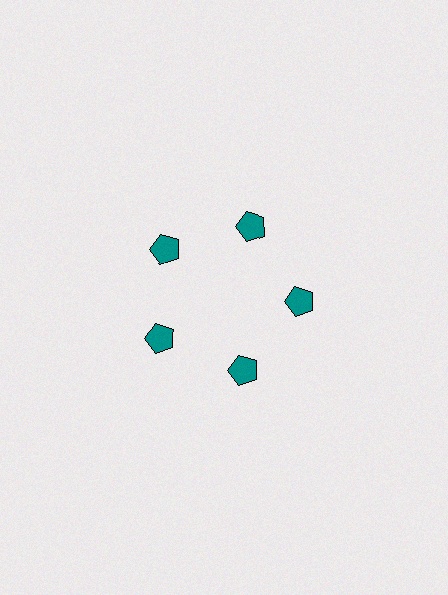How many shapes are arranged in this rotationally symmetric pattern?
There are 5 shapes, arranged in 5 groups of 1.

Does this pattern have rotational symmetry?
Yes, this pattern has 5-fold rotational symmetry. It looks the same after rotating 72 degrees around the center.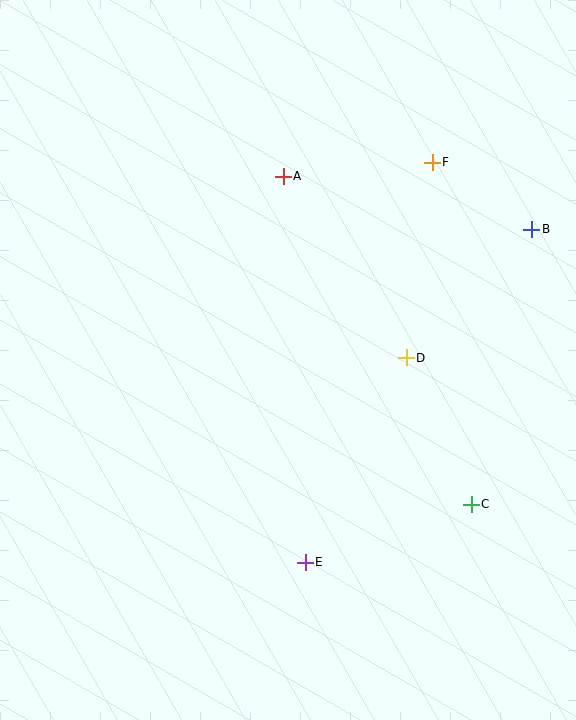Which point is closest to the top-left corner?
Point A is closest to the top-left corner.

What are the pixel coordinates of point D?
Point D is at (406, 358).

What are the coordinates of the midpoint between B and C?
The midpoint between B and C is at (502, 367).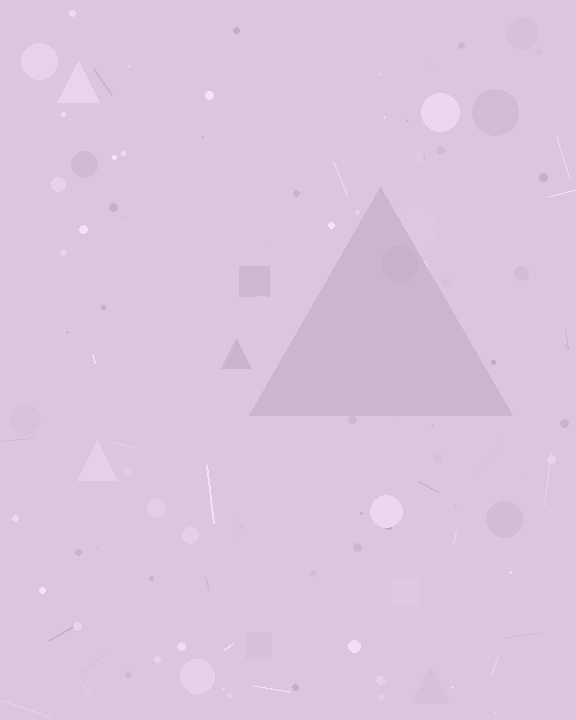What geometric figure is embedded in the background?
A triangle is embedded in the background.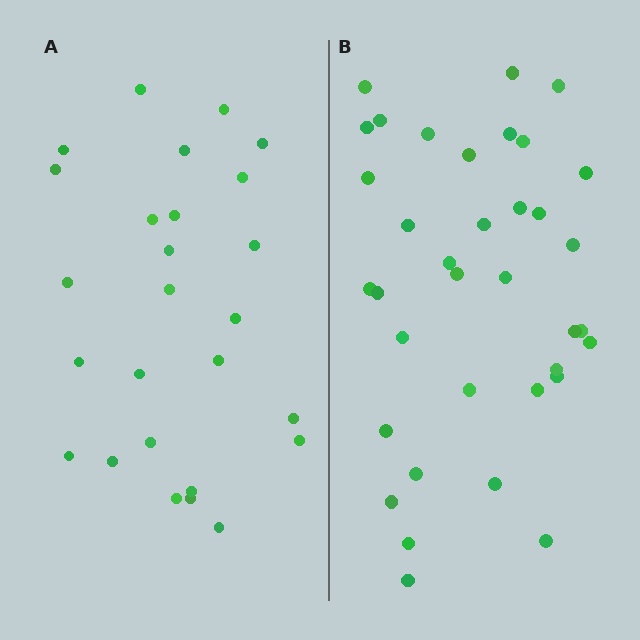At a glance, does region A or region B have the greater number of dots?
Region B (the right region) has more dots.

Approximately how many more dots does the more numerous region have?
Region B has roughly 10 or so more dots than region A.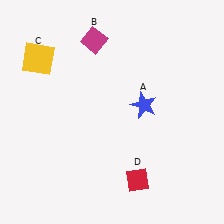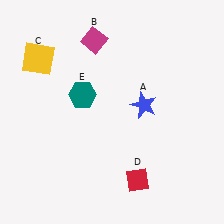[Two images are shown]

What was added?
A teal hexagon (E) was added in Image 2.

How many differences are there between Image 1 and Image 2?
There is 1 difference between the two images.